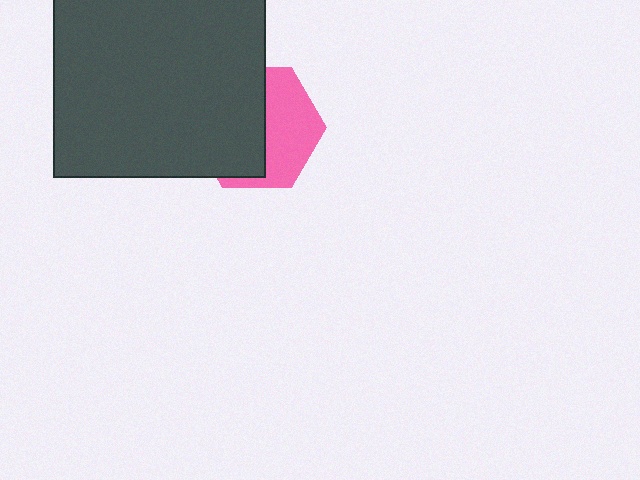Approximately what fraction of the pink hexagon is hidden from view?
Roughly 54% of the pink hexagon is hidden behind the dark gray square.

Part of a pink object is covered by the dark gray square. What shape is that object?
It is a hexagon.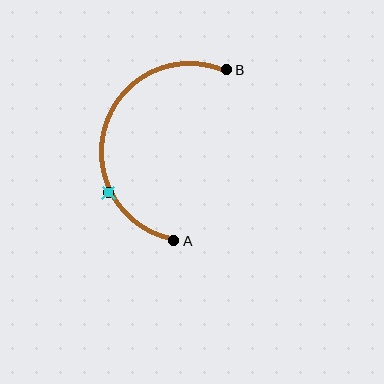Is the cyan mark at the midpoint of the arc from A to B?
No. The cyan mark lies on the arc but is closer to endpoint A. The arc midpoint would be at the point on the curve equidistant along the arc from both A and B.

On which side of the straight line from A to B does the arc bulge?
The arc bulges to the left of the straight line connecting A and B.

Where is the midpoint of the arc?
The arc midpoint is the point on the curve farthest from the straight line joining A and B. It sits to the left of that line.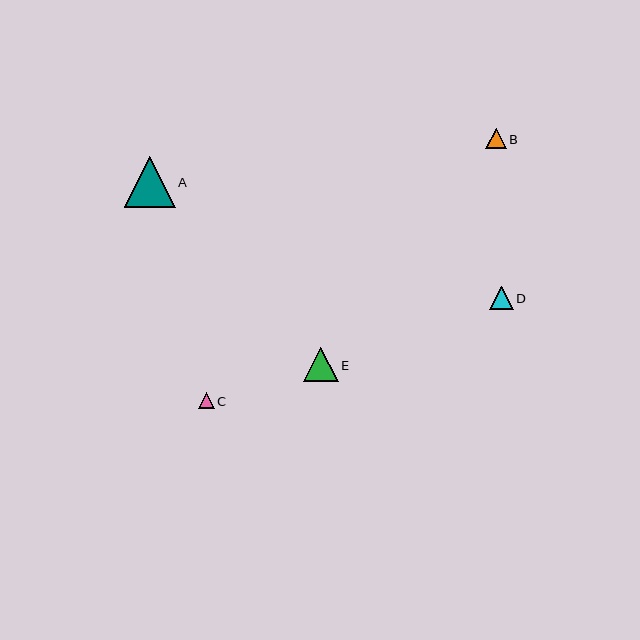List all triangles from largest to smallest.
From largest to smallest: A, E, D, B, C.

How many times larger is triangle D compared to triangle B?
Triangle D is approximately 1.1 times the size of triangle B.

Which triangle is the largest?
Triangle A is the largest with a size of approximately 51 pixels.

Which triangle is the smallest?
Triangle C is the smallest with a size of approximately 16 pixels.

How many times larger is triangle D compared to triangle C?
Triangle D is approximately 1.5 times the size of triangle C.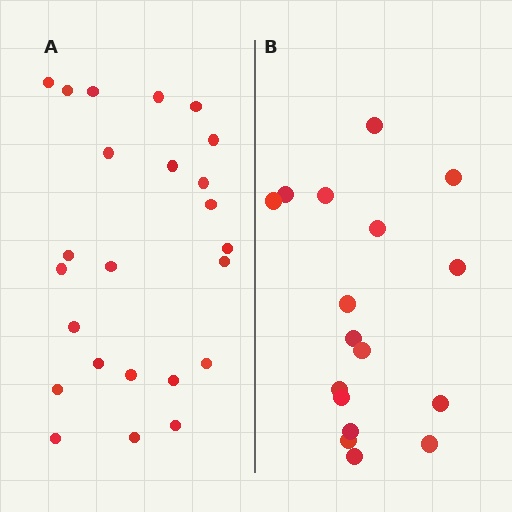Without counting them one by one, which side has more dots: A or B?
Region A (the left region) has more dots.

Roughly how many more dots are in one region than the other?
Region A has roughly 8 or so more dots than region B.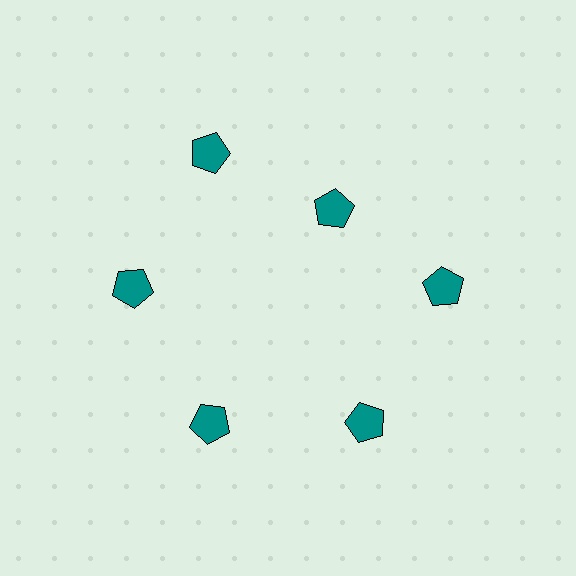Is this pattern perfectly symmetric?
No. The 6 teal pentagons are arranged in a ring, but one element near the 1 o'clock position is pulled inward toward the center, breaking the 6-fold rotational symmetry.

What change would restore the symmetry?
The symmetry would be restored by moving it outward, back onto the ring so that all 6 pentagons sit at equal angles and equal distance from the center.